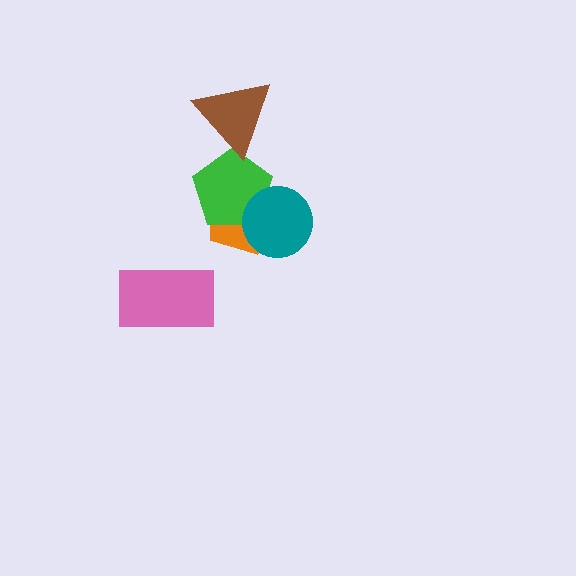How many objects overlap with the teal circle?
2 objects overlap with the teal circle.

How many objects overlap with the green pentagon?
3 objects overlap with the green pentagon.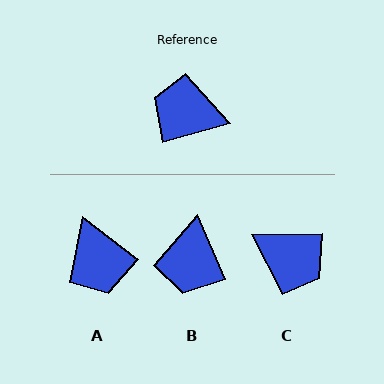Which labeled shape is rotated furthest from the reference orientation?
C, about 165 degrees away.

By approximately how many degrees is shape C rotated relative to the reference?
Approximately 165 degrees counter-clockwise.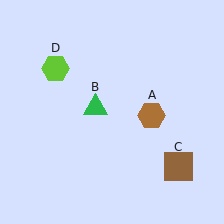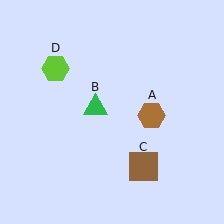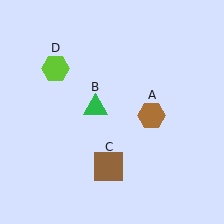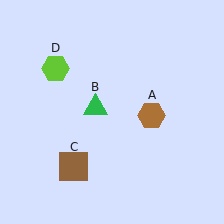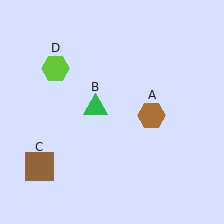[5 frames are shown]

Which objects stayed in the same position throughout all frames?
Brown hexagon (object A) and green triangle (object B) and lime hexagon (object D) remained stationary.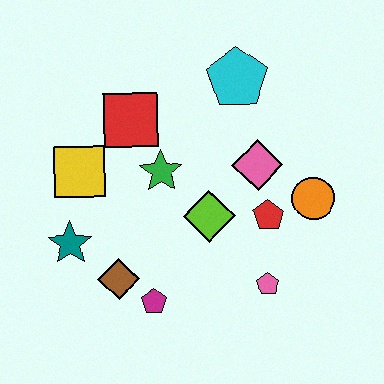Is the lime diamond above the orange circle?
No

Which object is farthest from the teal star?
The orange circle is farthest from the teal star.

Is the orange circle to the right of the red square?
Yes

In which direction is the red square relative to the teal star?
The red square is above the teal star.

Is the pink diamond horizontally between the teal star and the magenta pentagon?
No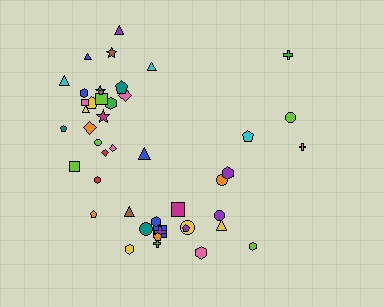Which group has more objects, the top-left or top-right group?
The top-left group.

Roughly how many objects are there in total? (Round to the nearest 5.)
Roughly 45 objects in total.